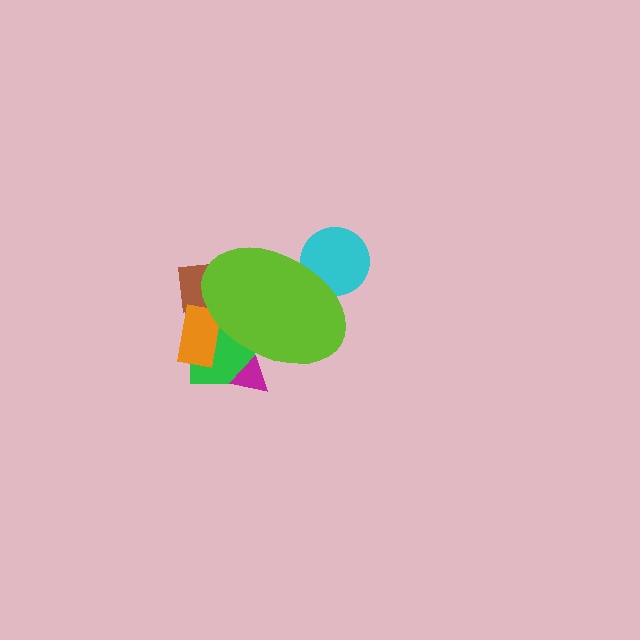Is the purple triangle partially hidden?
Yes, the purple triangle is partially hidden behind the lime ellipse.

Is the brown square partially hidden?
Yes, the brown square is partially hidden behind the lime ellipse.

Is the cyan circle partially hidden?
Yes, the cyan circle is partially hidden behind the lime ellipse.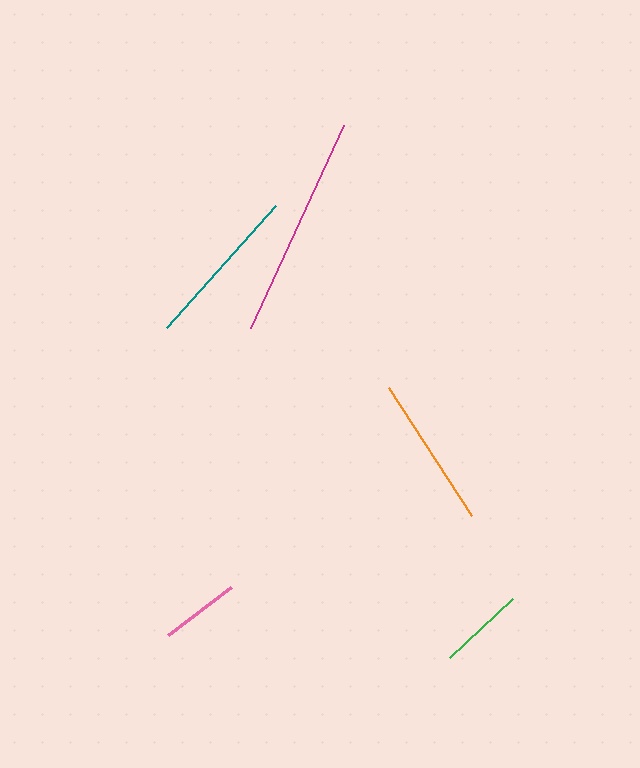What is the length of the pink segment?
The pink segment is approximately 79 pixels long.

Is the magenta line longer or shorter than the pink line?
The magenta line is longer than the pink line.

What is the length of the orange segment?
The orange segment is approximately 153 pixels long.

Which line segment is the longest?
The magenta line is the longest at approximately 223 pixels.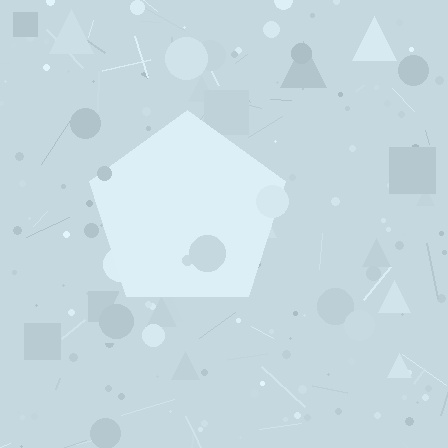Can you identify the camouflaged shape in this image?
The camouflaged shape is a pentagon.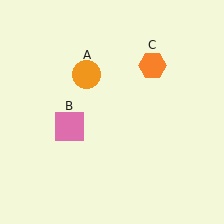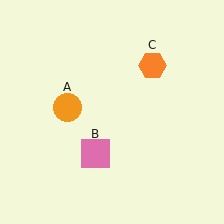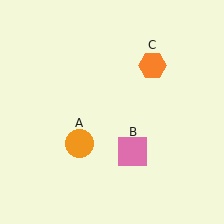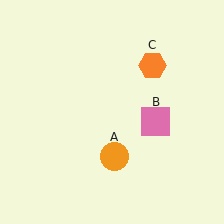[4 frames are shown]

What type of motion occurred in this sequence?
The orange circle (object A), pink square (object B) rotated counterclockwise around the center of the scene.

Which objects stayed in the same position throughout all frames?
Orange hexagon (object C) remained stationary.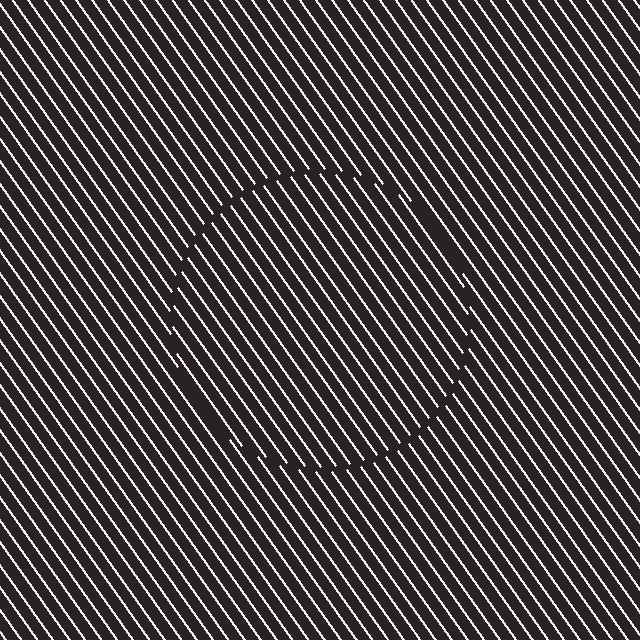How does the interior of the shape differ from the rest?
The interior of the shape contains the same grating, shifted by half a period — the contour is defined by the phase discontinuity where line-ends from the inner and outer gratings abut.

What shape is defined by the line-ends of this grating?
An illusory circle. The interior of the shape contains the same grating, shifted by half a period — the contour is defined by the phase discontinuity where line-ends from the inner and outer gratings abut.